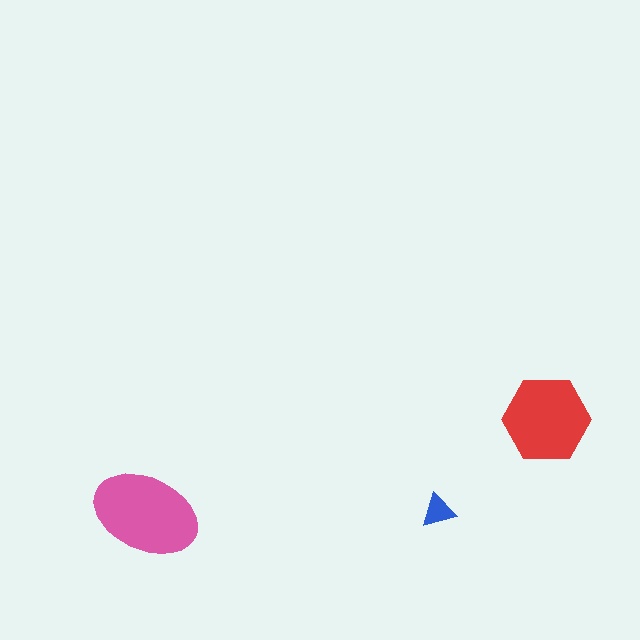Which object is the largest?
The pink ellipse.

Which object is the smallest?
The blue triangle.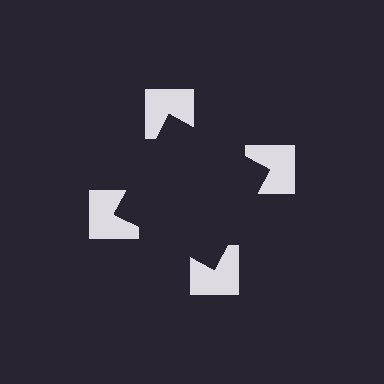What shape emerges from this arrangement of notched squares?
An illusory square — its edges are inferred from the aligned wedge cuts in the notched squares, not physically drawn.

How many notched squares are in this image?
There are 4 — one at each vertex of the illusory square.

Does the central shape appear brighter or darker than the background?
It typically appears slightly darker than the background, even though no actual brightness change is drawn.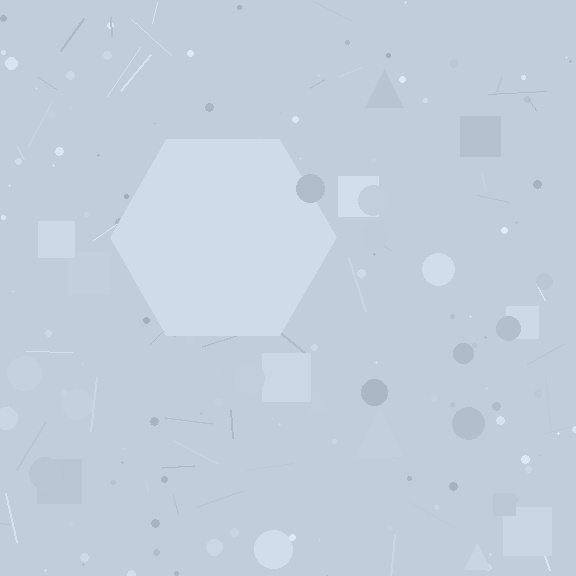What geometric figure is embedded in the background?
A hexagon is embedded in the background.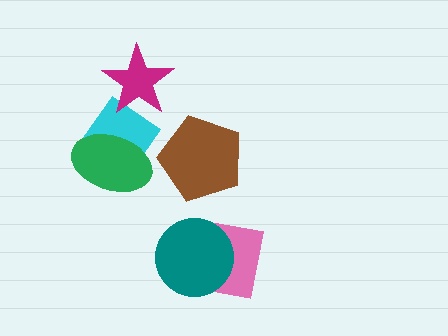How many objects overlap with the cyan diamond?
2 objects overlap with the cyan diamond.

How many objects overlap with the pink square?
1 object overlaps with the pink square.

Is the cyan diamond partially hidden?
Yes, it is partially covered by another shape.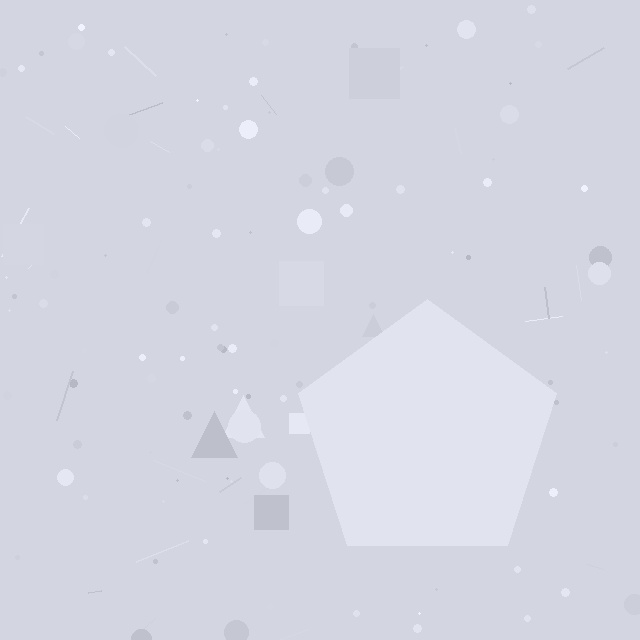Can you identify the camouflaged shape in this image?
The camouflaged shape is a pentagon.